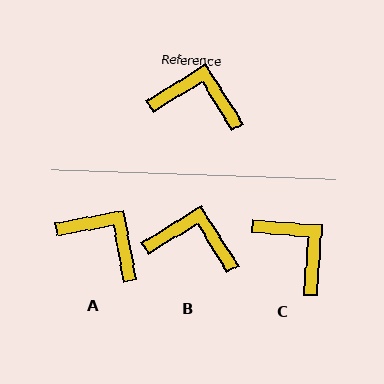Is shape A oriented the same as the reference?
No, it is off by about 22 degrees.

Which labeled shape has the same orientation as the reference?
B.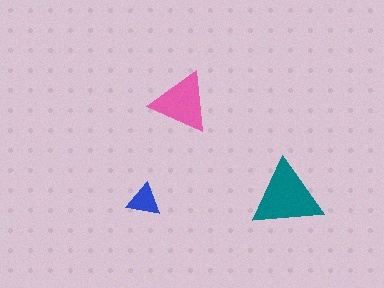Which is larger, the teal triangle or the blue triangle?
The teal one.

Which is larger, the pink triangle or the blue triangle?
The pink one.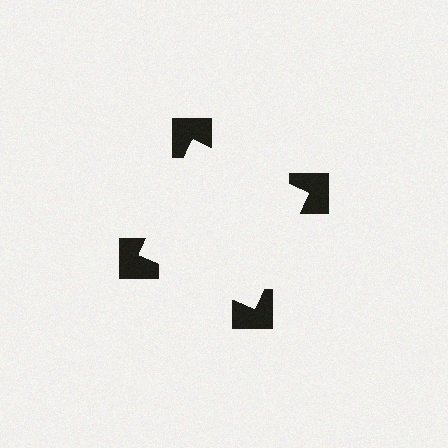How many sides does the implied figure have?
4 sides.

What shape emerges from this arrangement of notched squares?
An illusory square — its edges are inferred from the aligned wedge cuts in the notched squares, not physically drawn.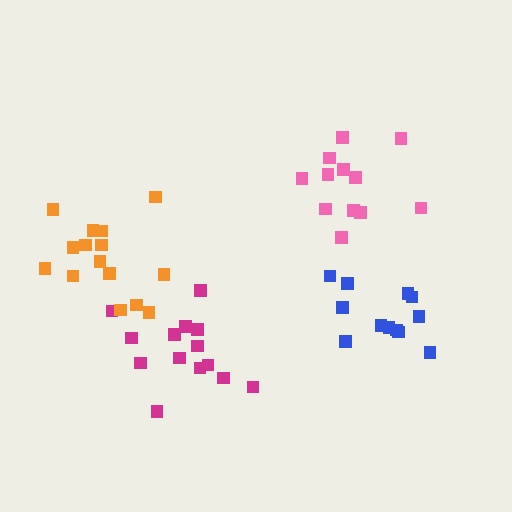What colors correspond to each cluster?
The clusters are colored: pink, magenta, orange, blue.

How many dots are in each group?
Group 1: 12 dots, Group 2: 14 dots, Group 3: 15 dots, Group 4: 12 dots (53 total).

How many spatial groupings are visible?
There are 4 spatial groupings.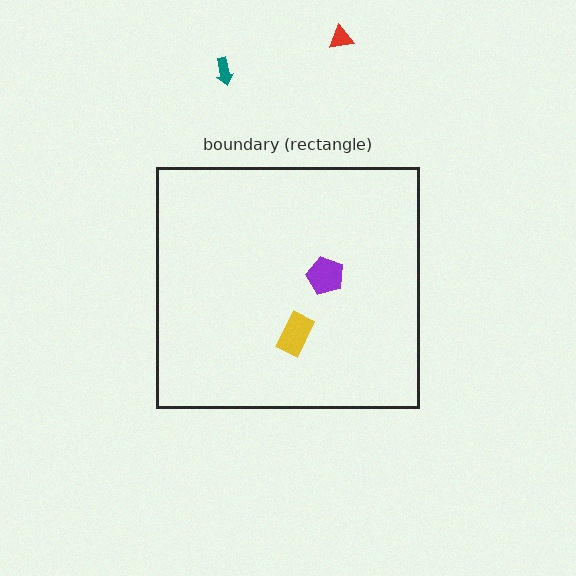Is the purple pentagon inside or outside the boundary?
Inside.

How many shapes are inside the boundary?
2 inside, 2 outside.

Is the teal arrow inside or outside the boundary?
Outside.